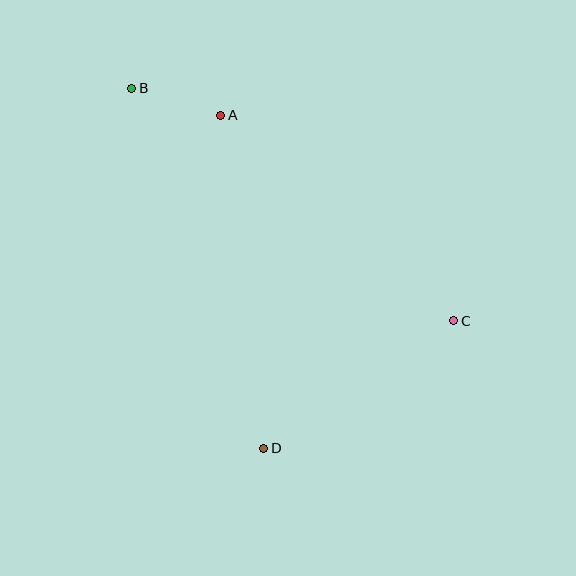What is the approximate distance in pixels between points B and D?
The distance between B and D is approximately 383 pixels.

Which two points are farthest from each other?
Points B and C are farthest from each other.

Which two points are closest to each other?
Points A and B are closest to each other.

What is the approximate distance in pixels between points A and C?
The distance between A and C is approximately 311 pixels.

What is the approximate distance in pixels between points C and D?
The distance between C and D is approximately 229 pixels.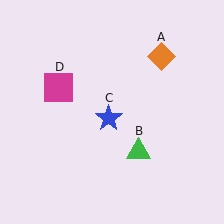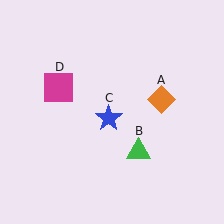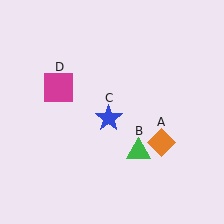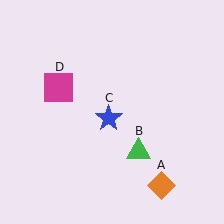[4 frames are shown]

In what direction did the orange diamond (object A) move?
The orange diamond (object A) moved down.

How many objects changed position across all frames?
1 object changed position: orange diamond (object A).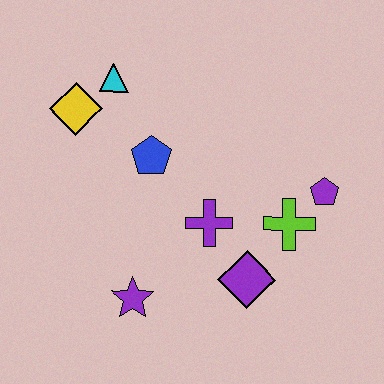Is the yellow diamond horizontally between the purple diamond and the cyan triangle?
No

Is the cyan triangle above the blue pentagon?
Yes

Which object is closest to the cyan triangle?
The yellow diamond is closest to the cyan triangle.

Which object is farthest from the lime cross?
The yellow diamond is farthest from the lime cross.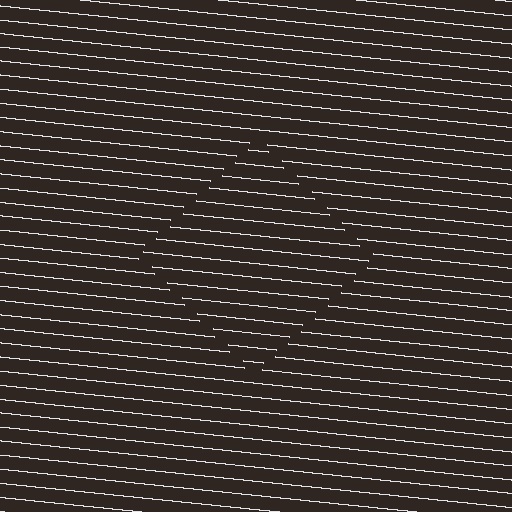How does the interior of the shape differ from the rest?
The interior of the shape contains the same grating, shifted by half a period — the contour is defined by the phase discontinuity where line-ends from the inner and outer gratings abut.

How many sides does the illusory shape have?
4 sides — the line-ends trace a square.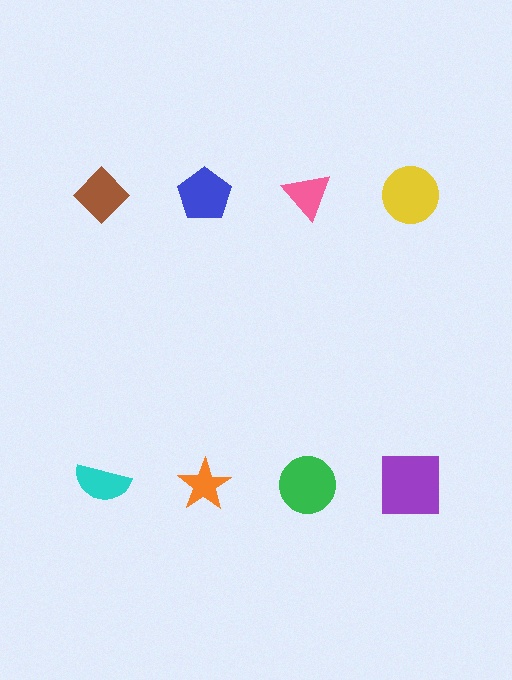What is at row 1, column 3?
A pink triangle.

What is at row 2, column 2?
An orange star.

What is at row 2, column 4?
A purple square.